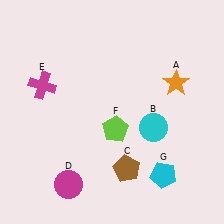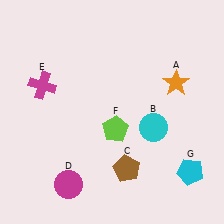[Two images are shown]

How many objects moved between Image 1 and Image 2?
1 object moved between the two images.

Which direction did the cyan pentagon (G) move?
The cyan pentagon (G) moved right.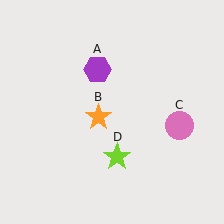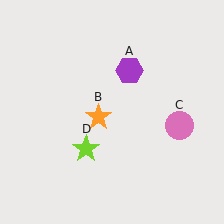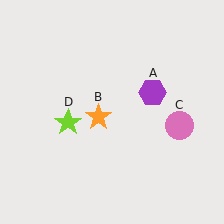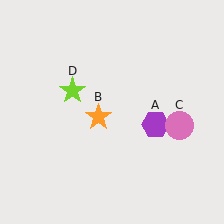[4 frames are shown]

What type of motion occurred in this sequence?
The purple hexagon (object A), lime star (object D) rotated clockwise around the center of the scene.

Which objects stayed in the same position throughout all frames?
Orange star (object B) and pink circle (object C) remained stationary.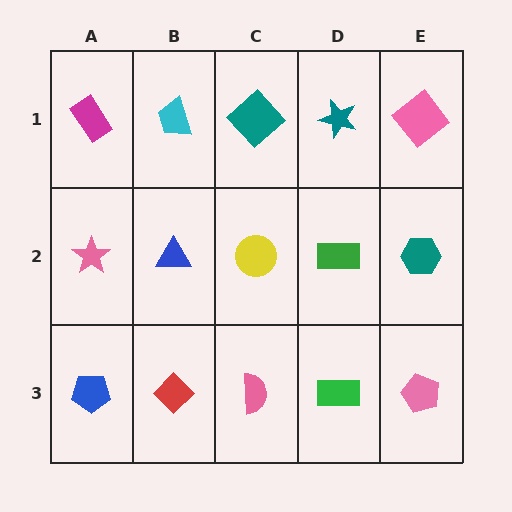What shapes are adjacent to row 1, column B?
A blue triangle (row 2, column B), a magenta rectangle (row 1, column A), a teal diamond (row 1, column C).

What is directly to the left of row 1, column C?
A cyan trapezoid.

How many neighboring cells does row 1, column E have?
2.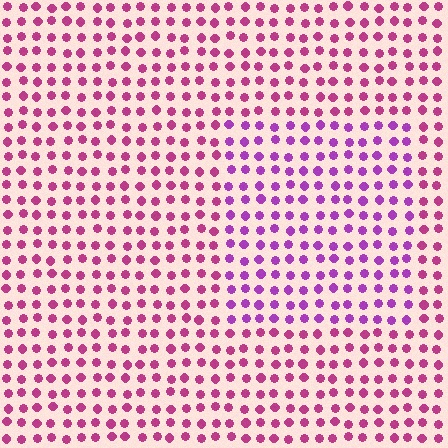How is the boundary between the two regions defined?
The boundary is defined purely by a slight shift in hue (about 32 degrees). Spacing, size, and orientation are identical on both sides.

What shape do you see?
I see a rectangle.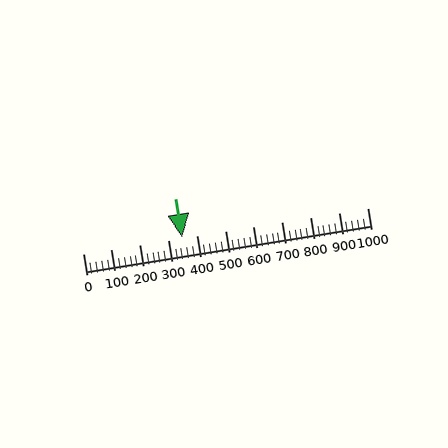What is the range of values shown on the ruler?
The ruler shows values from 0 to 1000.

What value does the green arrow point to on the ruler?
The green arrow points to approximately 349.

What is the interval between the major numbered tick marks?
The major tick marks are spaced 100 units apart.